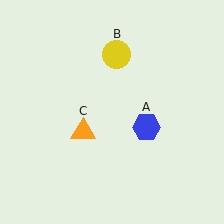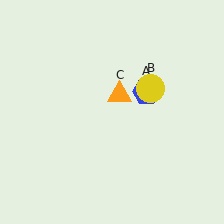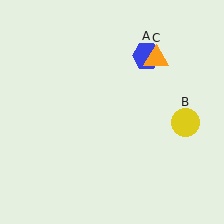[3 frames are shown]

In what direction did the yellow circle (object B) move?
The yellow circle (object B) moved down and to the right.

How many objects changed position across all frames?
3 objects changed position: blue hexagon (object A), yellow circle (object B), orange triangle (object C).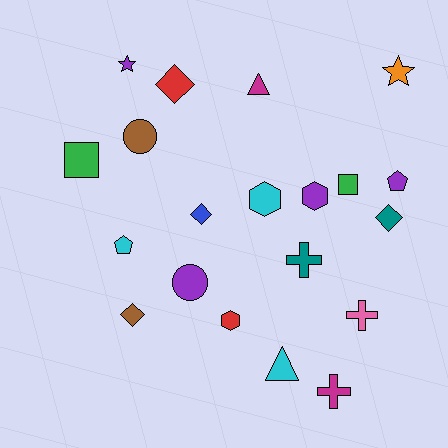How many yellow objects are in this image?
There are no yellow objects.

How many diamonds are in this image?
There are 4 diamonds.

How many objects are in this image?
There are 20 objects.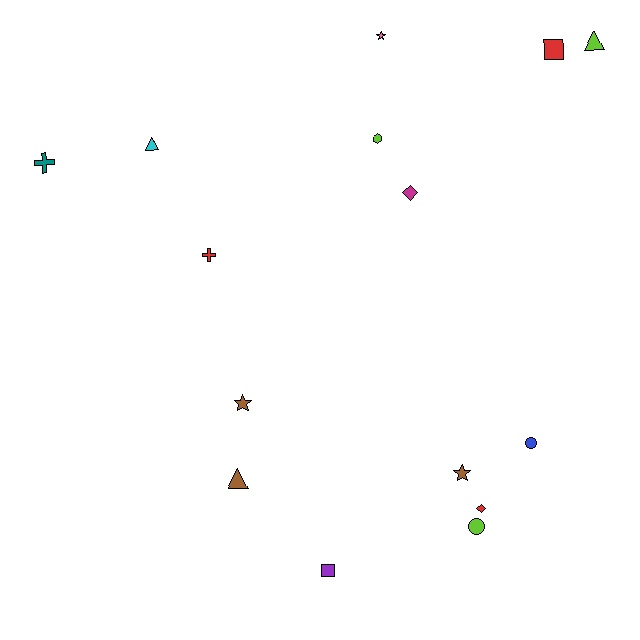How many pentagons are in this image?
There are no pentagons.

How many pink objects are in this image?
There is 1 pink object.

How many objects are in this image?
There are 15 objects.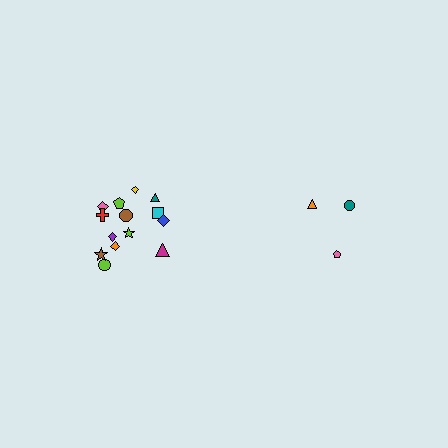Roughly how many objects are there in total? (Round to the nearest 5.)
Roughly 20 objects in total.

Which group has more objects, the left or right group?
The left group.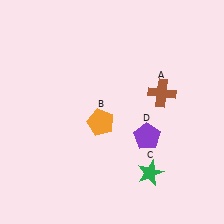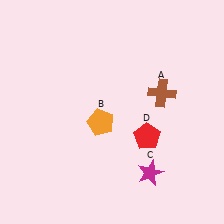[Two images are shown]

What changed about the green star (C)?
In Image 1, C is green. In Image 2, it changed to magenta.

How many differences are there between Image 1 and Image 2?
There are 2 differences between the two images.